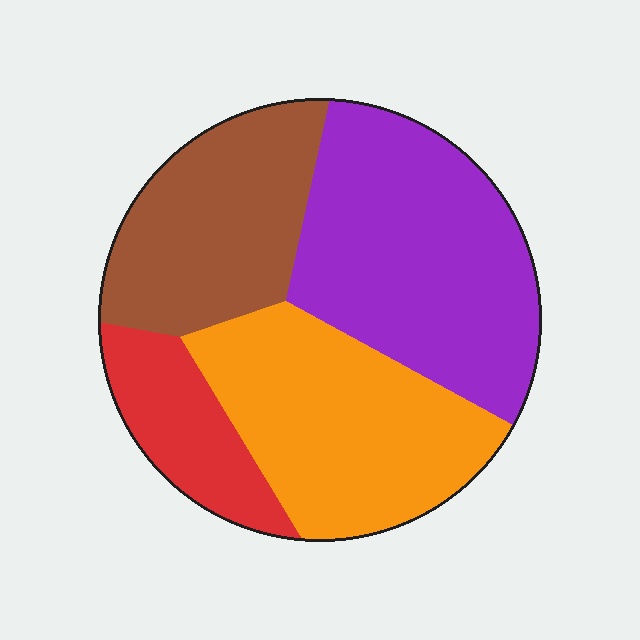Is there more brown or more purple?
Purple.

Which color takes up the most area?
Purple, at roughly 35%.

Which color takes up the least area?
Red, at roughly 15%.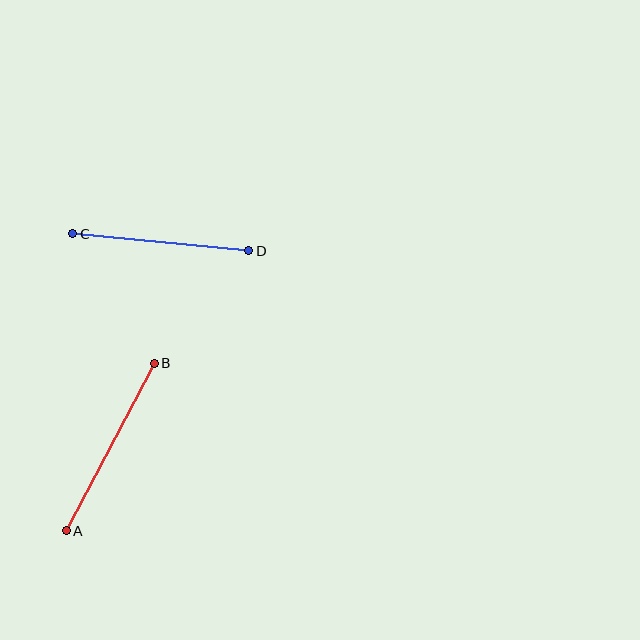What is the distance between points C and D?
The distance is approximately 177 pixels.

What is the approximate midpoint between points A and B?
The midpoint is at approximately (110, 447) pixels.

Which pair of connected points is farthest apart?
Points A and B are farthest apart.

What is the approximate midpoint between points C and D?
The midpoint is at approximately (161, 242) pixels.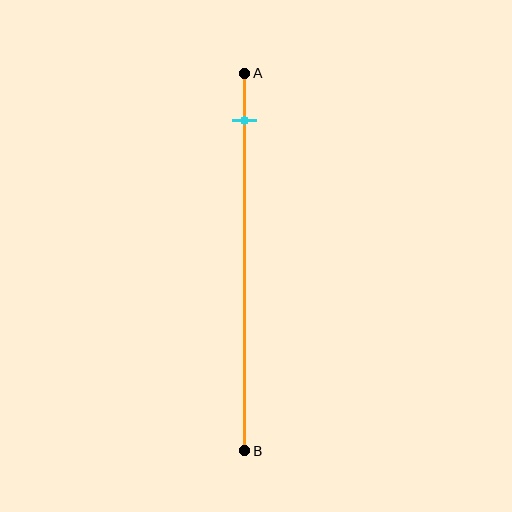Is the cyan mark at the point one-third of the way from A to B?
No, the mark is at about 15% from A, not at the 33% one-third point.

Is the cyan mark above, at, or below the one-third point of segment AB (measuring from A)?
The cyan mark is above the one-third point of segment AB.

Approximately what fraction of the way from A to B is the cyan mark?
The cyan mark is approximately 15% of the way from A to B.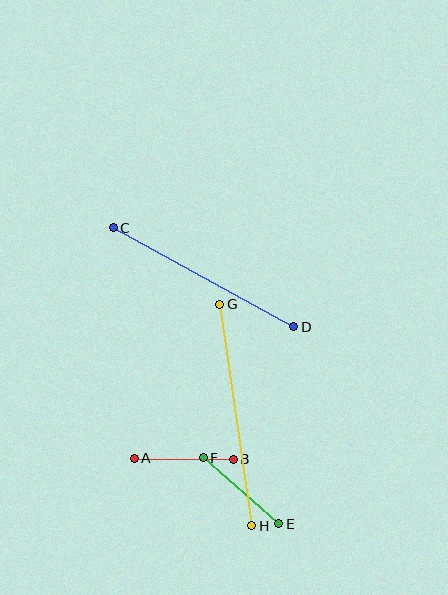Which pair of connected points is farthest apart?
Points G and H are farthest apart.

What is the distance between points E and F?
The distance is approximately 100 pixels.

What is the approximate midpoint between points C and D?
The midpoint is at approximately (203, 277) pixels.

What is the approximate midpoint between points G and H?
The midpoint is at approximately (236, 415) pixels.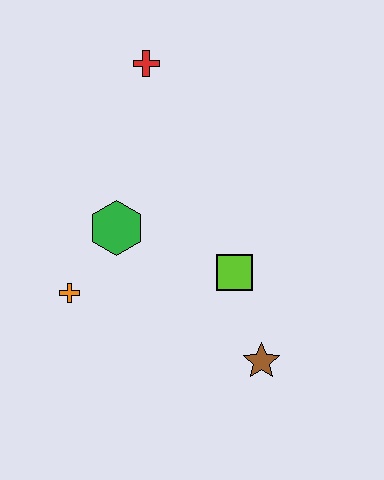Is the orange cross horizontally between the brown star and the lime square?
No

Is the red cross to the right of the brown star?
No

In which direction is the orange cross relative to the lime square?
The orange cross is to the left of the lime square.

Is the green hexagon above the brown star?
Yes